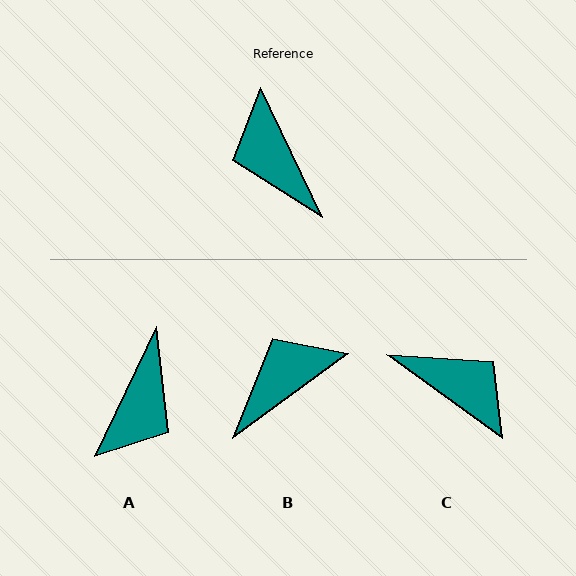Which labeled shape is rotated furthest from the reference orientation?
C, about 152 degrees away.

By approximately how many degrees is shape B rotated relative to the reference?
Approximately 80 degrees clockwise.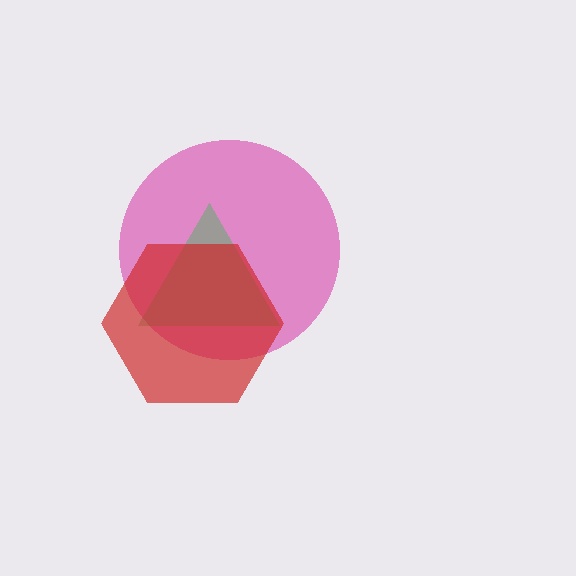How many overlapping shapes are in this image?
There are 3 overlapping shapes in the image.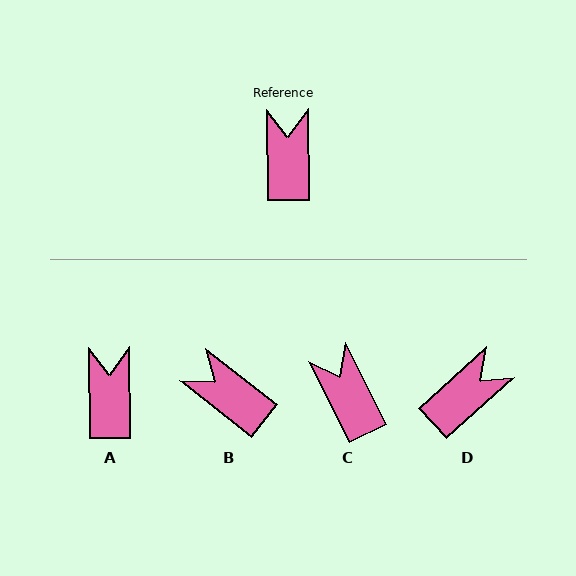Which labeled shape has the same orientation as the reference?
A.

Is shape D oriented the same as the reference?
No, it is off by about 49 degrees.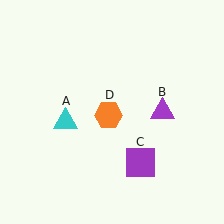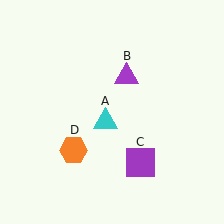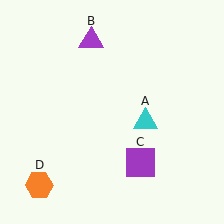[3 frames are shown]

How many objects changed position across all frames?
3 objects changed position: cyan triangle (object A), purple triangle (object B), orange hexagon (object D).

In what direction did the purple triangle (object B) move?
The purple triangle (object B) moved up and to the left.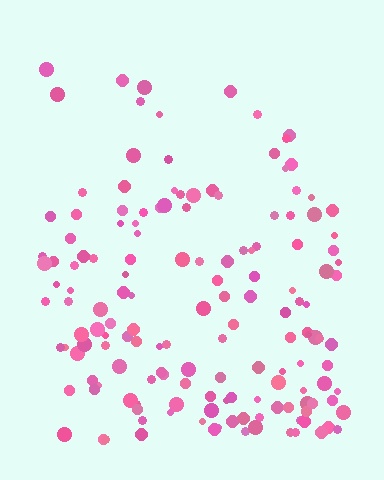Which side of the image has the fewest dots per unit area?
The top.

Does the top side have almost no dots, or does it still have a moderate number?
Still a moderate number, just noticeably fewer than the bottom.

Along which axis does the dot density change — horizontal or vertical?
Vertical.